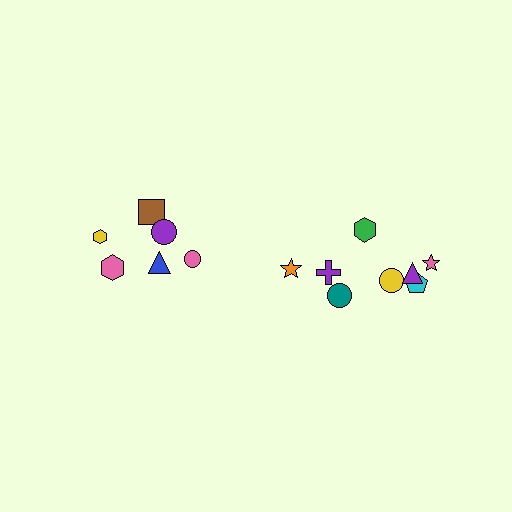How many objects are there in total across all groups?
There are 14 objects.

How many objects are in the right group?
There are 8 objects.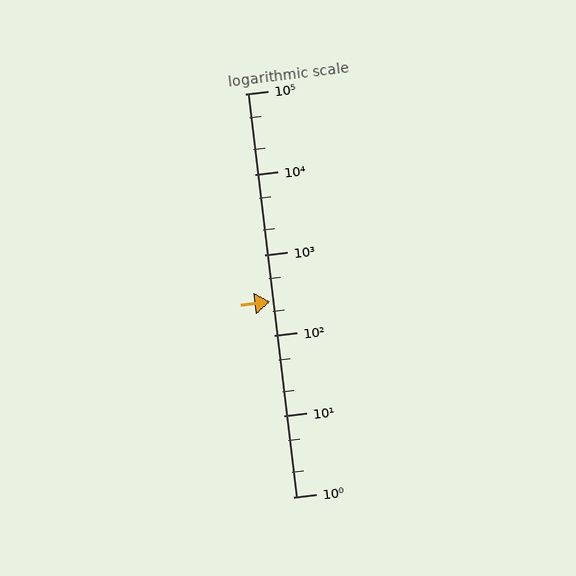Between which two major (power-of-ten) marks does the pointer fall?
The pointer is between 100 and 1000.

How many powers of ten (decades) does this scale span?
The scale spans 5 decades, from 1 to 100000.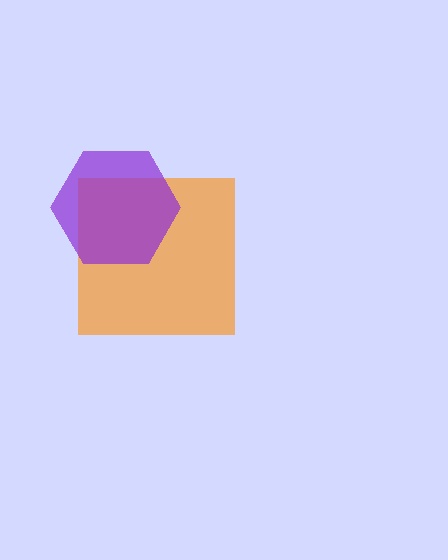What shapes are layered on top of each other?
The layered shapes are: an orange square, a purple hexagon.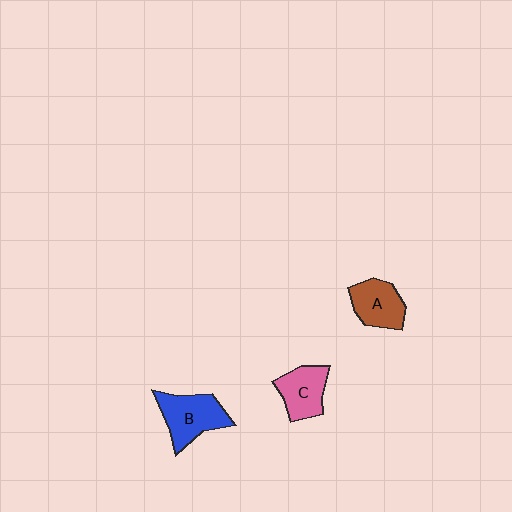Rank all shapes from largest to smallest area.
From largest to smallest: B (blue), A (brown), C (pink).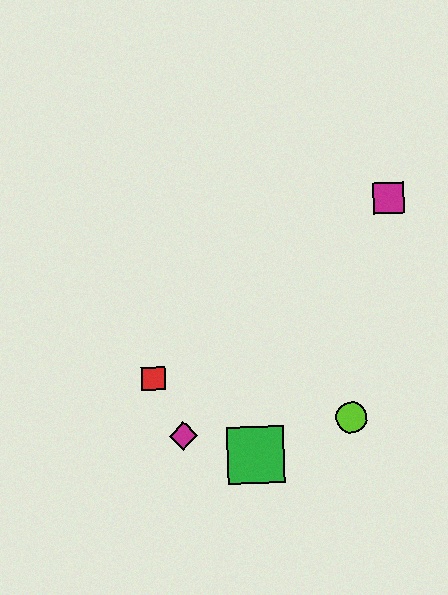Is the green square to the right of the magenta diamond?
Yes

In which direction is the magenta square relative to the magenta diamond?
The magenta square is above the magenta diamond.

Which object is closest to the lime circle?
The green square is closest to the lime circle.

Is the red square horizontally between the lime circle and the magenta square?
No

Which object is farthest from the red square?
The magenta square is farthest from the red square.